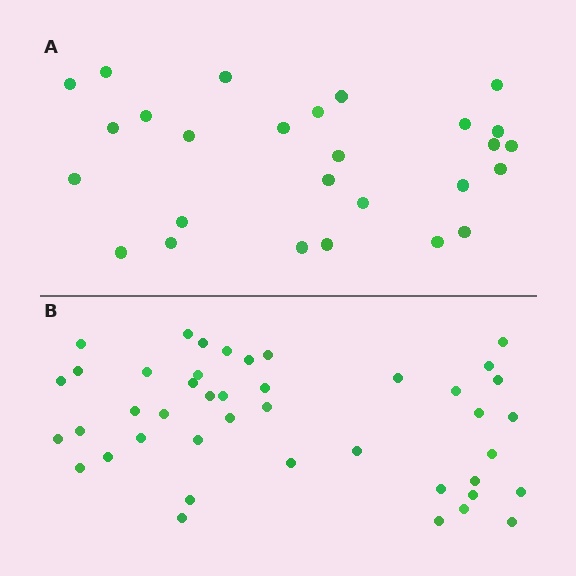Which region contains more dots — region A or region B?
Region B (the bottom region) has more dots.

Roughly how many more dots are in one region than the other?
Region B has approximately 15 more dots than region A.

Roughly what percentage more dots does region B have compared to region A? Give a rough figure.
About 60% more.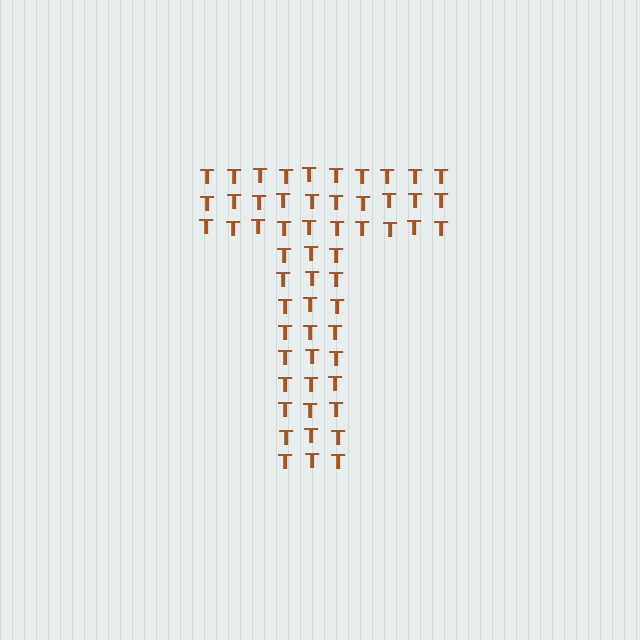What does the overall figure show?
The overall figure shows the letter T.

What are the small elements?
The small elements are letter T's.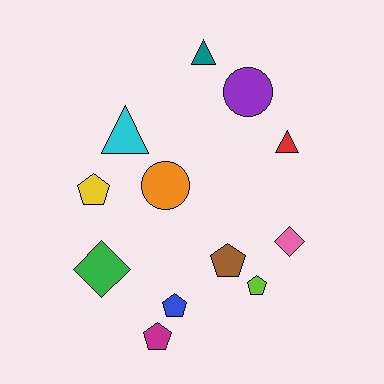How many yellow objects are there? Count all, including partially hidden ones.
There is 1 yellow object.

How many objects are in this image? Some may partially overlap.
There are 12 objects.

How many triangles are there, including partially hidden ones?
There are 3 triangles.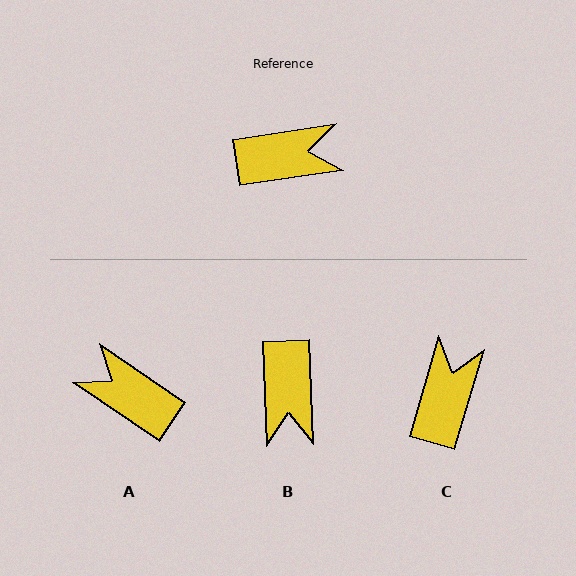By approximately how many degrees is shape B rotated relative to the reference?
Approximately 96 degrees clockwise.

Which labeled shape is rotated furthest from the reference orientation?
A, about 137 degrees away.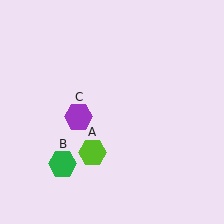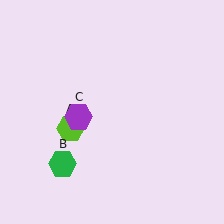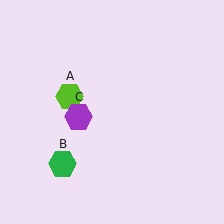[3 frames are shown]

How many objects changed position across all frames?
1 object changed position: lime hexagon (object A).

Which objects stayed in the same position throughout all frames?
Green hexagon (object B) and purple hexagon (object C) remained stationary.